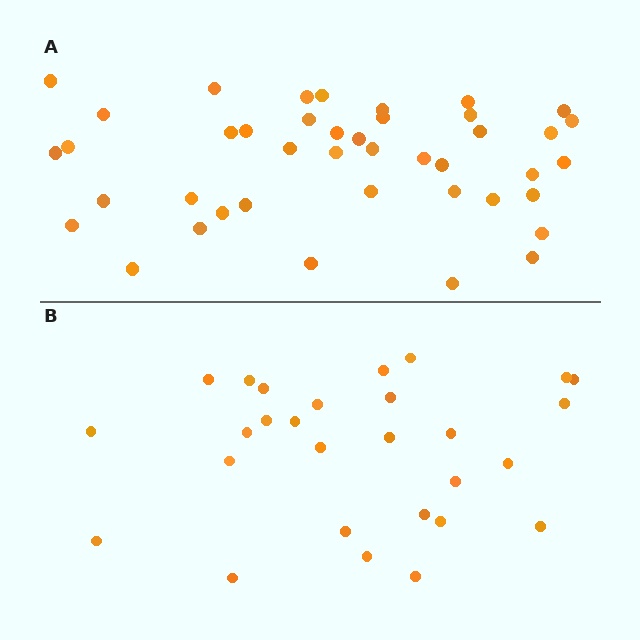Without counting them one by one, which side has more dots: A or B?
Region A (the top region) has more dots.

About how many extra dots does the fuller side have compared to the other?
Region A has approximately 15 more dots than region B.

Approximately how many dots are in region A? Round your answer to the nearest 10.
About 40 dots. (The exact count is 42, which rounds to 40.)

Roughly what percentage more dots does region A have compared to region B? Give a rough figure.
About 50% more.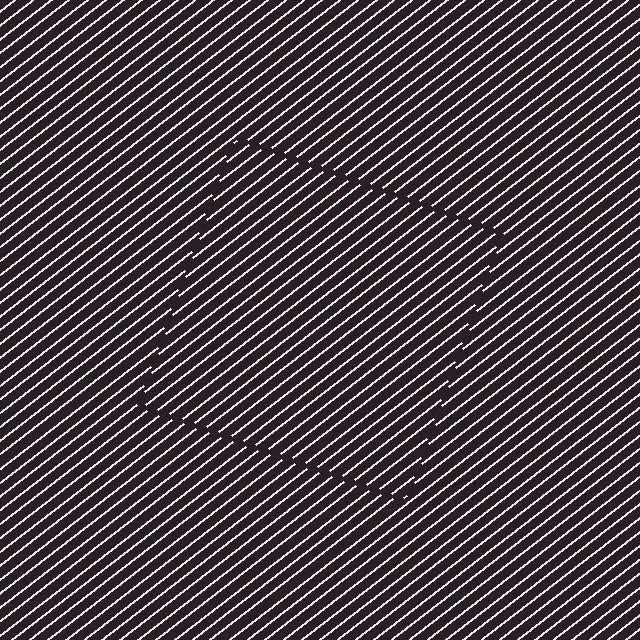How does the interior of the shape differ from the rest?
The interior of the shape contains the same grating, shifted by half a period — the contour is defined by the phase discontinuity where line-ends from the inner and outer gratings abut.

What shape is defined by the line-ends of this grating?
An illusory square. The interior of the shape contains the same grating, shifted by half a period — the contour is defined by the phase discontinuity where line-ends from the inner and outer gratings abut.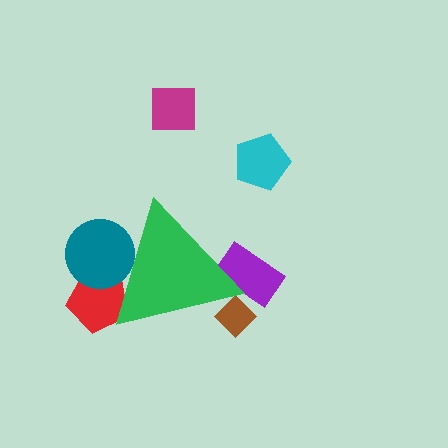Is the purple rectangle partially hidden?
Yes, the purple rectangle is partially hidden behind the green triangle.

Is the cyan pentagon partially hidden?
No, the cyan pentagon is fully visible.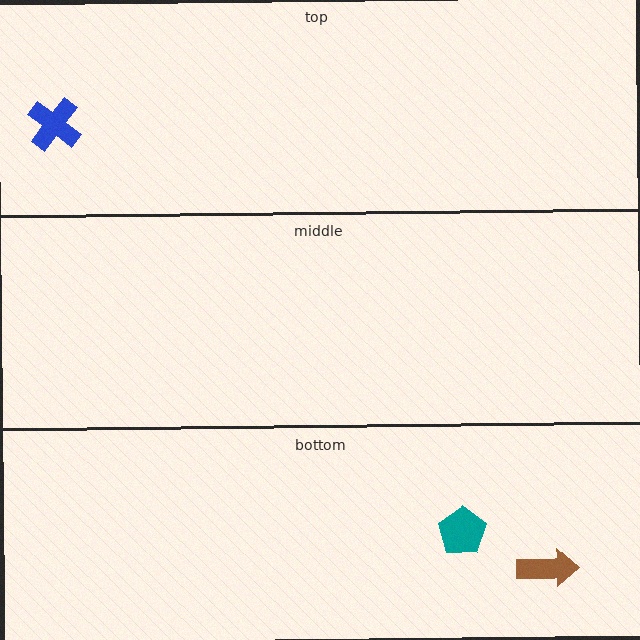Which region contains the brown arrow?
The bottom region.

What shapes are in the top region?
The blue cross.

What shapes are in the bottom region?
The brown arrow, the teal pentagon.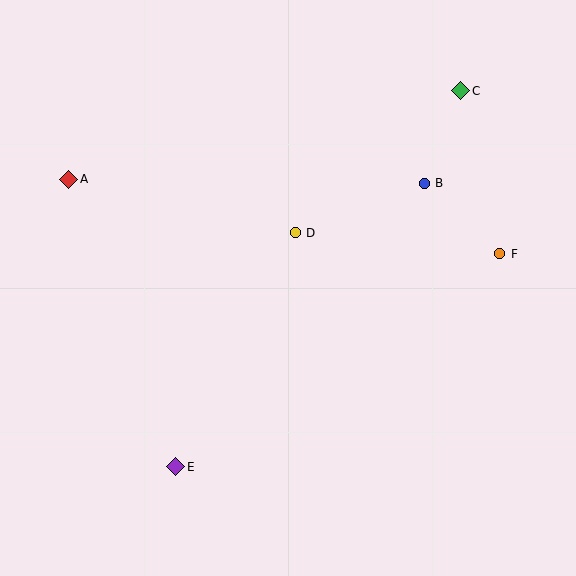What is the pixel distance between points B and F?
The distance between B and F is 103 pixels.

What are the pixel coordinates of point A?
Point A is at (69, 179).